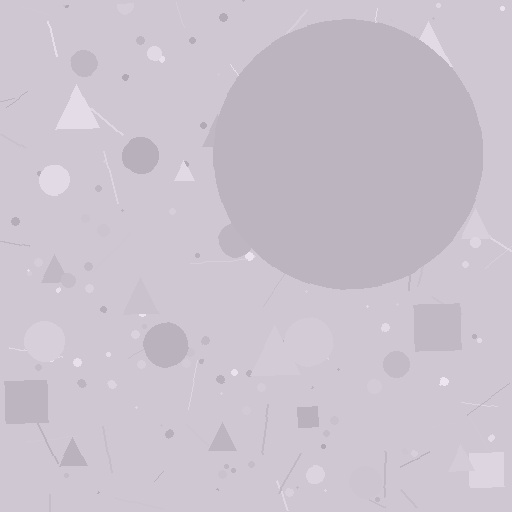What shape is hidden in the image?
A circle is hidden in the image.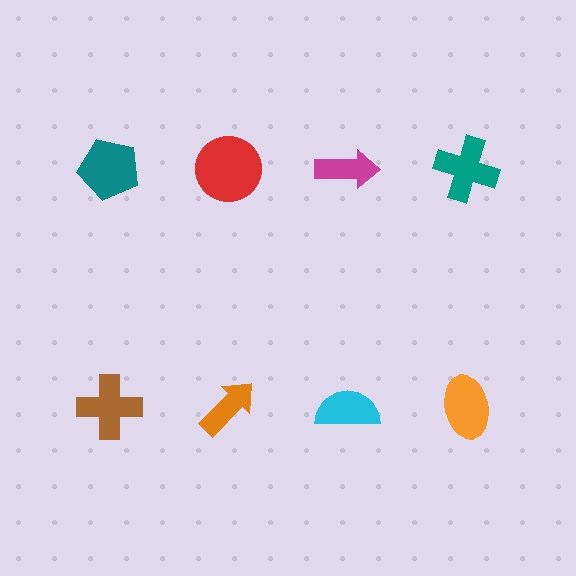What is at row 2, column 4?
An orange ellipse.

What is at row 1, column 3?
A magenta arrow.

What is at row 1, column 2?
A red circle.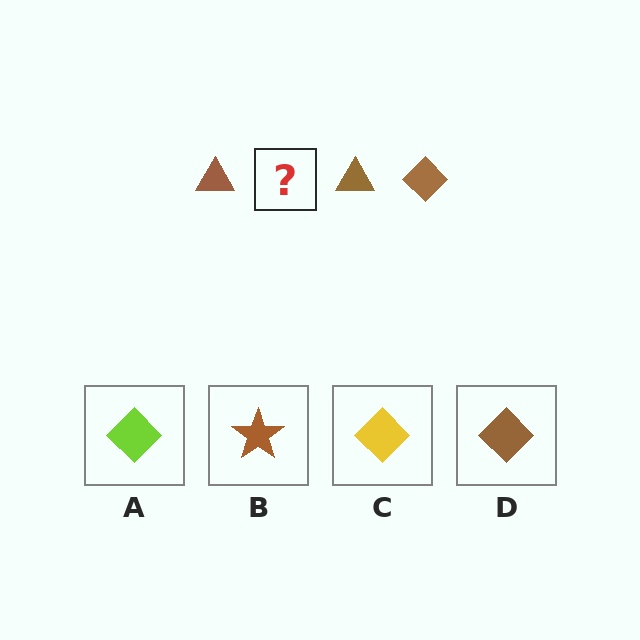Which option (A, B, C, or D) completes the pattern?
D.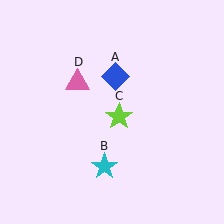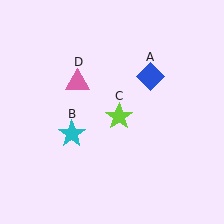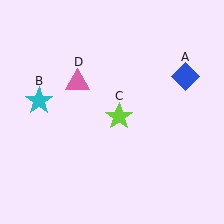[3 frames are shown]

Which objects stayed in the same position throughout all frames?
Lime star (object C) and pink triangle (object D) remained stationary.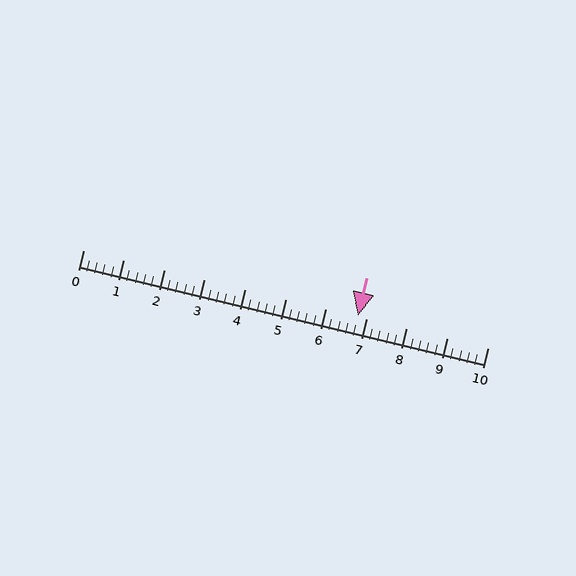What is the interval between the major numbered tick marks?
The major tick marks are spaced 1 units apart.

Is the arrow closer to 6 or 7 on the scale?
The arrow is closer to 7.